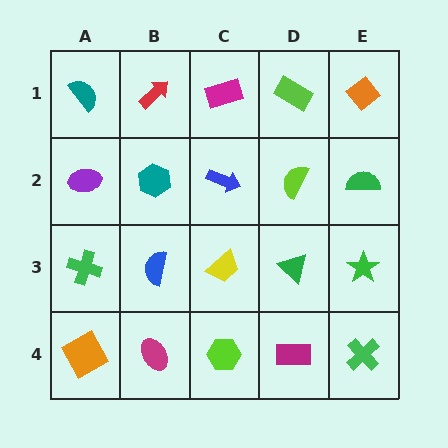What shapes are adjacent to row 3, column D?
A lime semicircle (row 2, column D), a magenta rectangle (row 4, column D), a yellow trapezoid (row 3, column C), a green star (row 3, column E).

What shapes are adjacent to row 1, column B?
A teal hexagon (row 2, column B), a teal semicircle (row 1, column A), a magenta rectangle (row 1, column C).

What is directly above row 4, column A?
A green cross.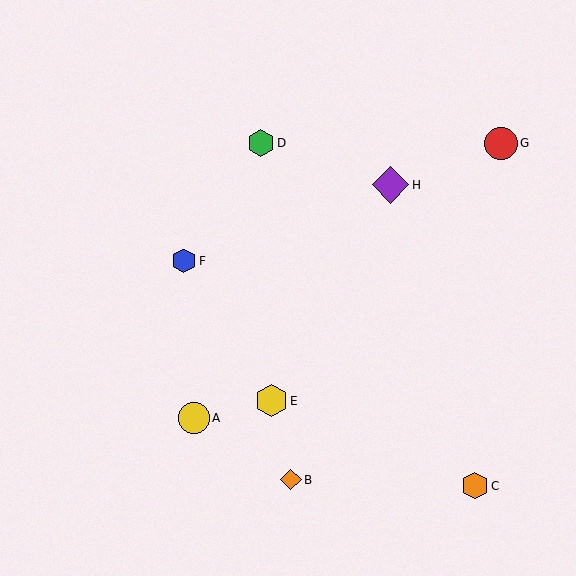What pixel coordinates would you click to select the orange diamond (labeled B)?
Click at (291, 480) to select the orange diamond B.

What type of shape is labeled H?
Shape H is a purple diamond.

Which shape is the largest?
The purple diamond (labeled H) is the largest.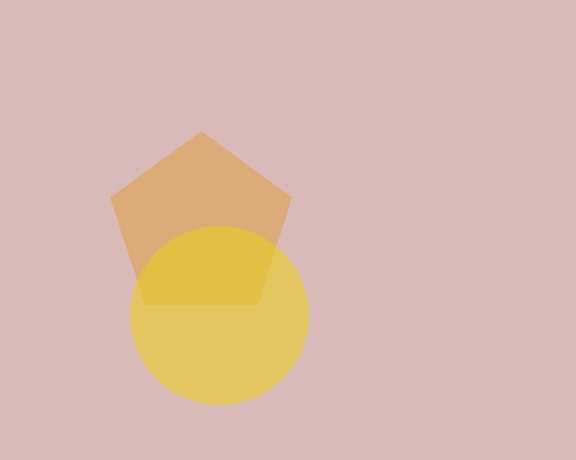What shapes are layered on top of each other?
The layered shapes are: an orange pentagon, a yellow circle.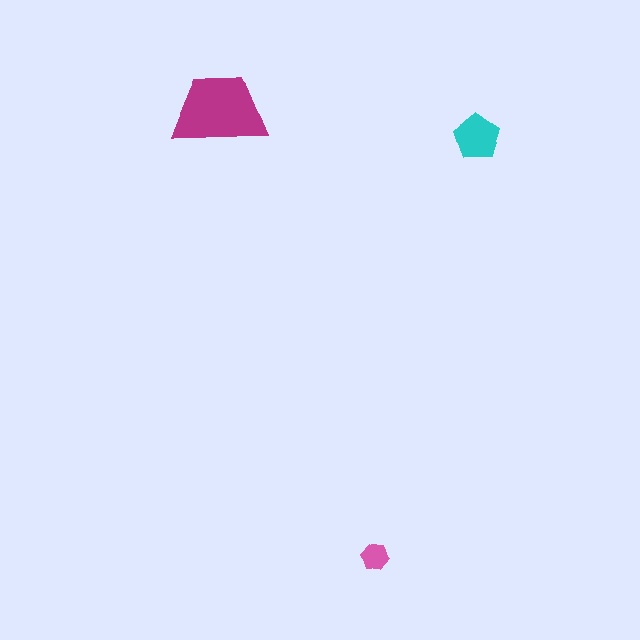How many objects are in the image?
There are 3 objects in the image.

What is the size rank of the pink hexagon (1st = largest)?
3rd.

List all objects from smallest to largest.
The pink hexagon, the cyan pentagon, the magenta trapezoid.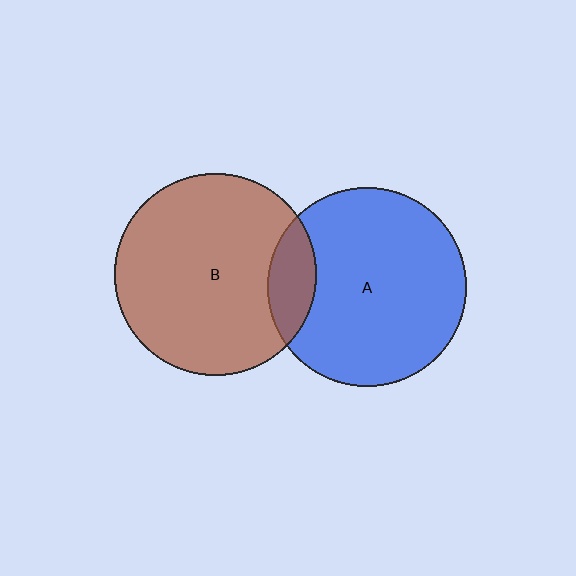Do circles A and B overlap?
Yes.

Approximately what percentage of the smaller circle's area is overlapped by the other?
Approximately 15%.